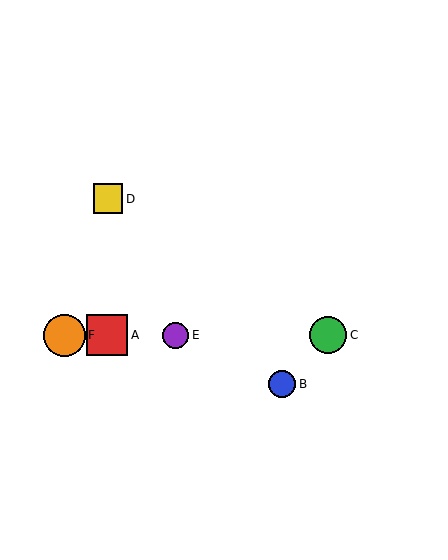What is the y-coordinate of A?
Object A is at y≈335.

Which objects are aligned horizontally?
Objects A, C, E, F are aligned horizontally.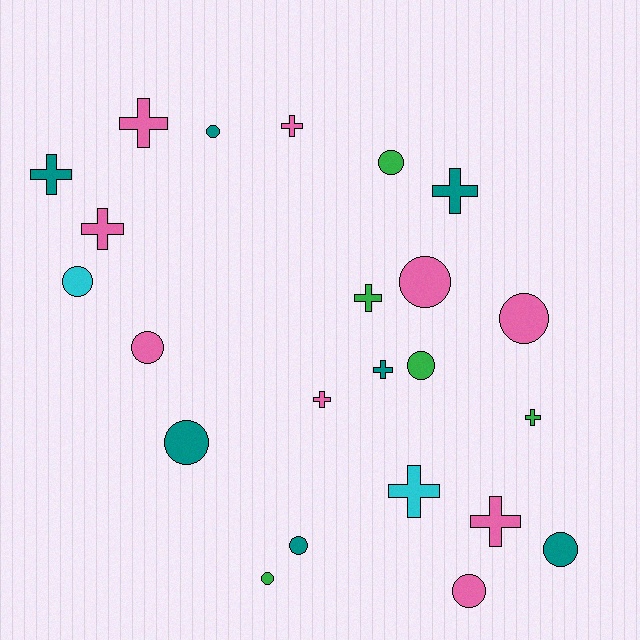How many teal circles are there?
There are 4 teal circles.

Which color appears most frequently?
Pink, with 9 objects.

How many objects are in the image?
There are 23 objects.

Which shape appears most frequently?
Circle, with 12 objects.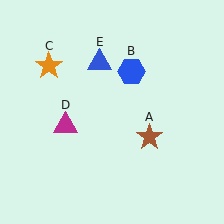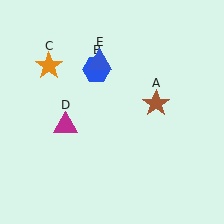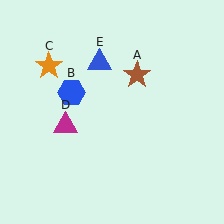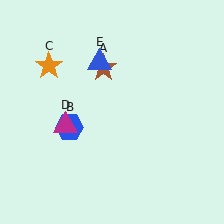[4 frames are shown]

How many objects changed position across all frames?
2 objects changed position: brown star (object A), blue hexagon (object B).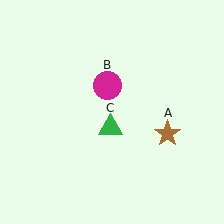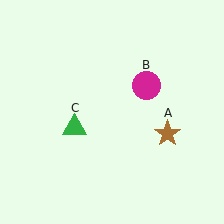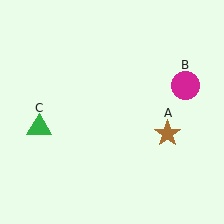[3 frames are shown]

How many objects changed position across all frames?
2 objects changed position: magenta circle (object B), green triangle (object C).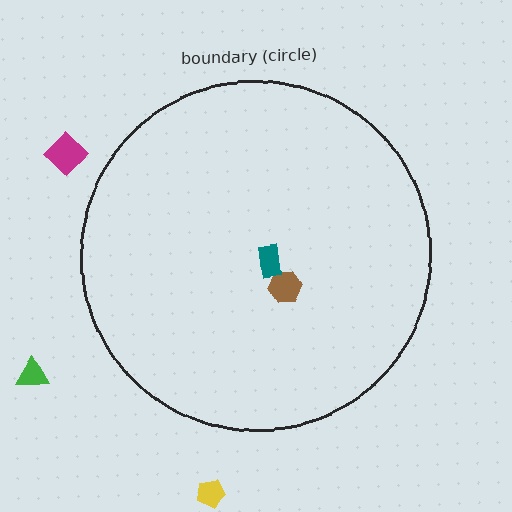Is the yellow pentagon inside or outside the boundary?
Outside.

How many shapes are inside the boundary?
2 inside, 3 outside.